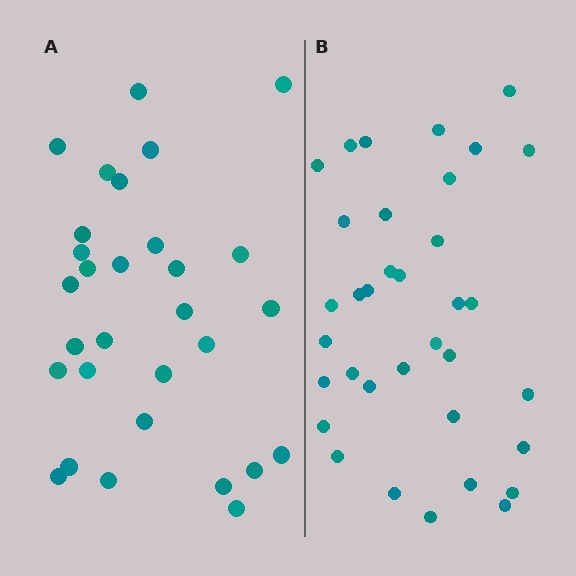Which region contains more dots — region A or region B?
Region B (the right region) has more dots.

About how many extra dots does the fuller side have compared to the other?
Region B has about 5 more dots than region A.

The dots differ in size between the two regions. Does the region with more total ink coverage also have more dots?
No. Region A has more total ink coverage because its dots are larger, but region B actually contains more individual dots. Total area can be misleading — the number of items is what matters here.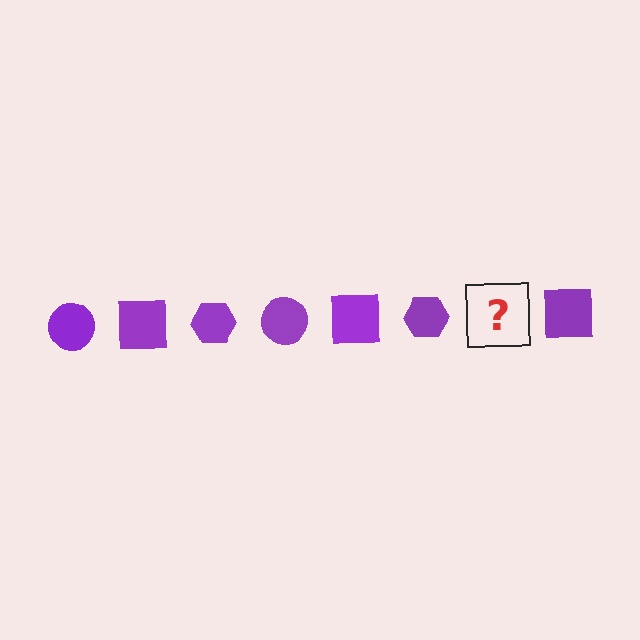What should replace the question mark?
The question mark should be replaced with a purple circle.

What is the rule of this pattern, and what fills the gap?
The rule is that the pattern cycles through circle, square, hexagon shapes in purple. The gap should be filled with a purple circle.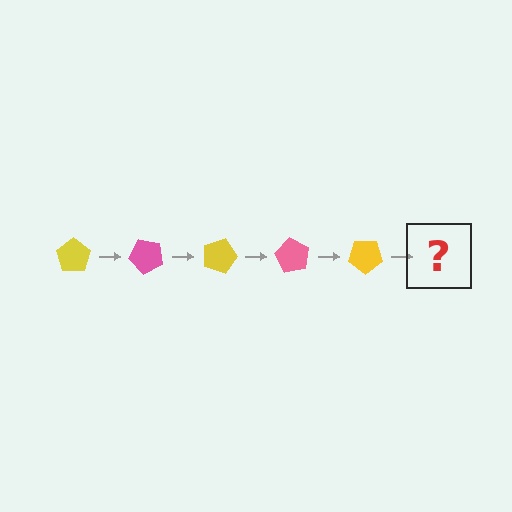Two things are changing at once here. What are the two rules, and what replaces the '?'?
The two rules are that it rotates 45 degrees each step and the color cycles through yellow and pink. The '?' should be a pink pentagon, rotated 225 degrees from the start.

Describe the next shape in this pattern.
It should be a pink pentagon, rotated 225 degrees from the start.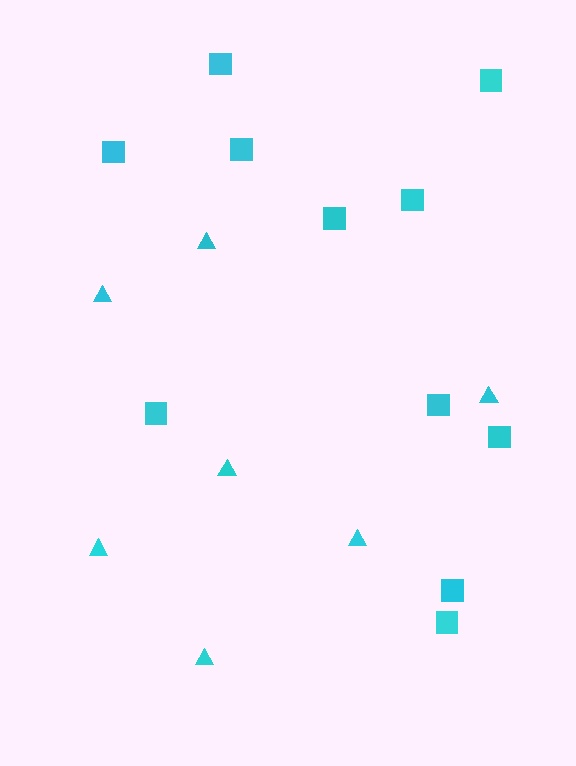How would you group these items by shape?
There are 2 groups: one group of triangles (7) and one group of squares (11).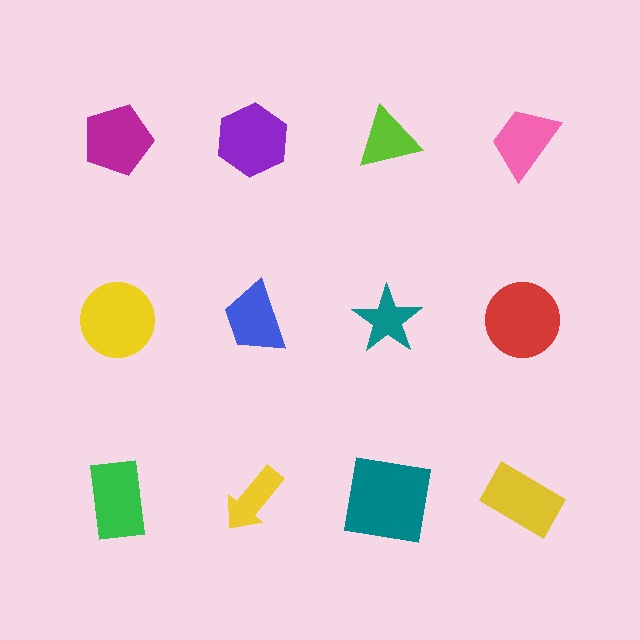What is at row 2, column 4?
A red circle.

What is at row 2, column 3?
A teal star.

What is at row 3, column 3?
A teal square.